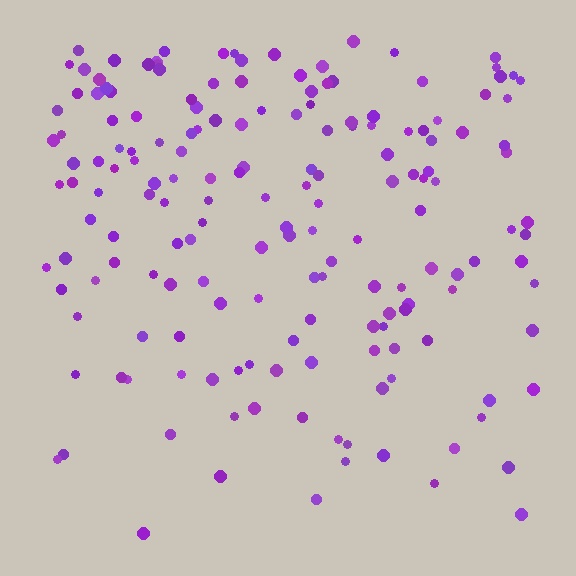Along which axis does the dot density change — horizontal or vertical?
Vertical.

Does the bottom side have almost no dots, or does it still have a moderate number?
Still a moderate number, just noticeably fewer than the top.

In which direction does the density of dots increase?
From bottom to top, with the top side densest.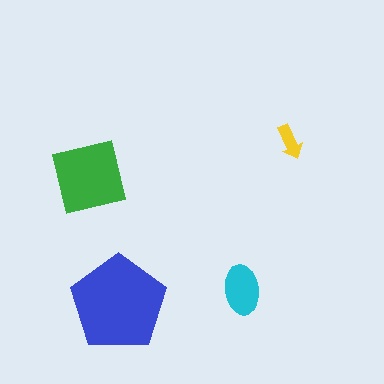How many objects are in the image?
There are 4 objects in the image.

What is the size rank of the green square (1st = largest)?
2nd.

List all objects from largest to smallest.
The blue pentagon, the green square, the cyan ellipse, the yellow arrow.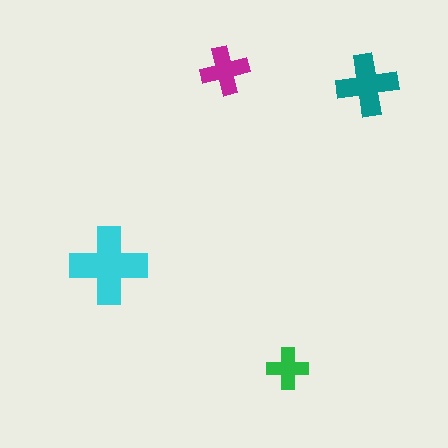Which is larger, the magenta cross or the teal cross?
The teal one.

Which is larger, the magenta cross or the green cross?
The magenta one.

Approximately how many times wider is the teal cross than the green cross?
About 1.5 times wider.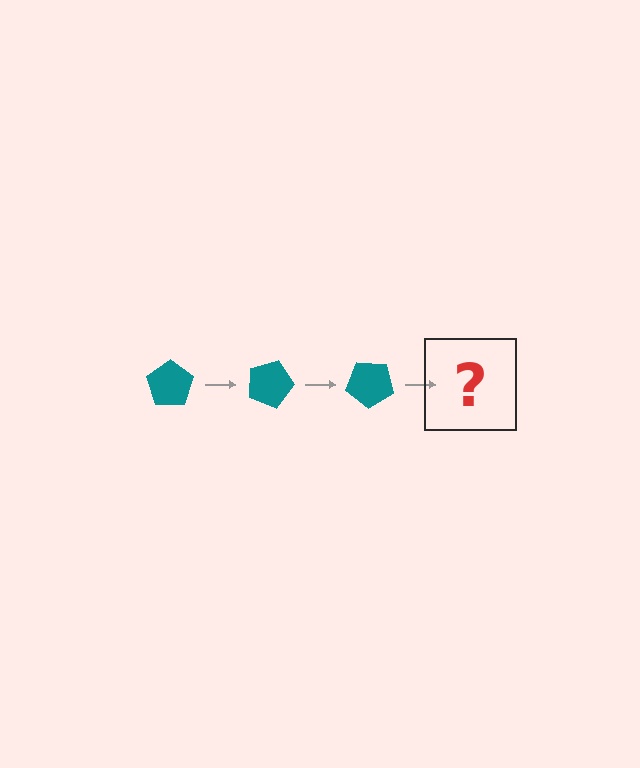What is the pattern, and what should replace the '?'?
The pattern is that the pentagon rotates 20 degrees each step. The '?' should be a teal pentagon rotated 60 degrees.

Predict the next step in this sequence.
The next step is a teal pentagon rotated 60 degrees.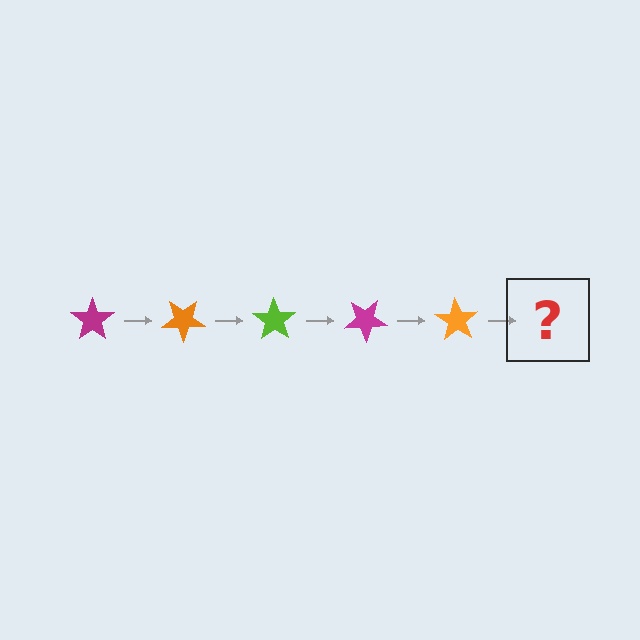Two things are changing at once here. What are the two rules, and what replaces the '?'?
The two rules are that it rotates 35 degrees each step and the color cycles through magenta, orange, and lime. The '?' should be a lime star, rotated 175 degrees from the start.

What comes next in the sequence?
The next element should be a lime star, rotated 175 degrees from the start.